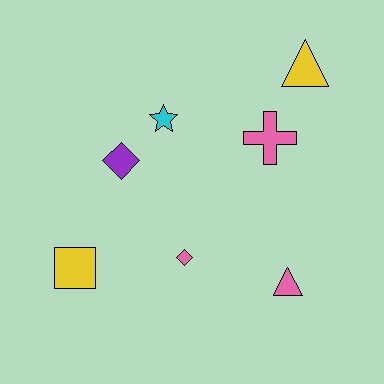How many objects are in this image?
There are 7 objects.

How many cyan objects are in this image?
There is 1 cyan object.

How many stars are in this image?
There is 1 star.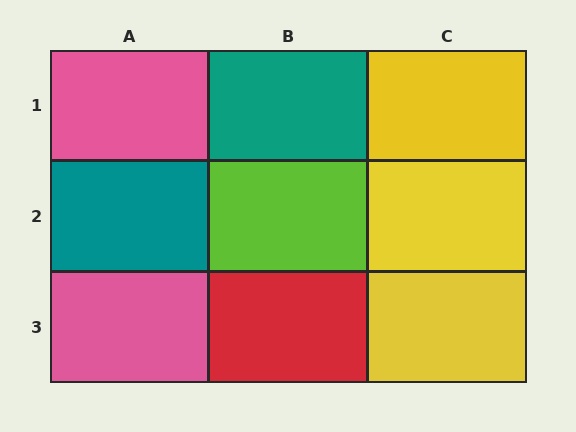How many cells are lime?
1 cell is lime.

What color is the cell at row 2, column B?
Lime.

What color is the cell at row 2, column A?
Teal.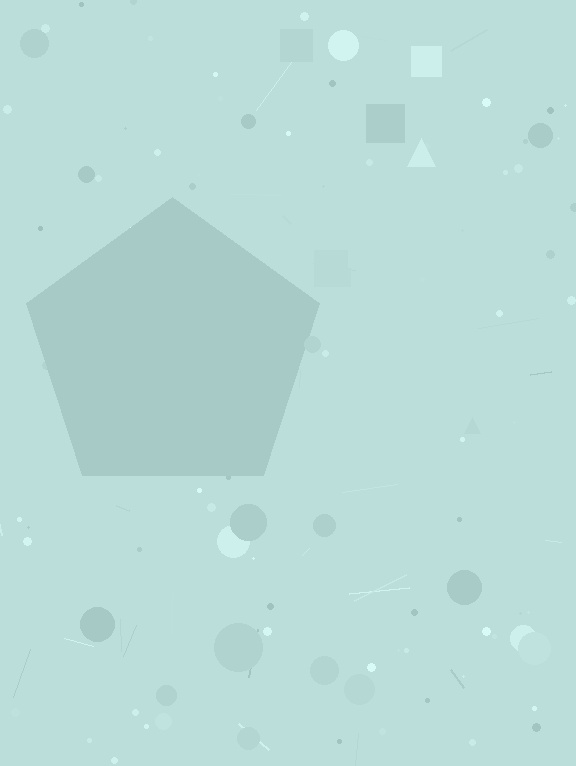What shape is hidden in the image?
A pentagon is hidden in the image.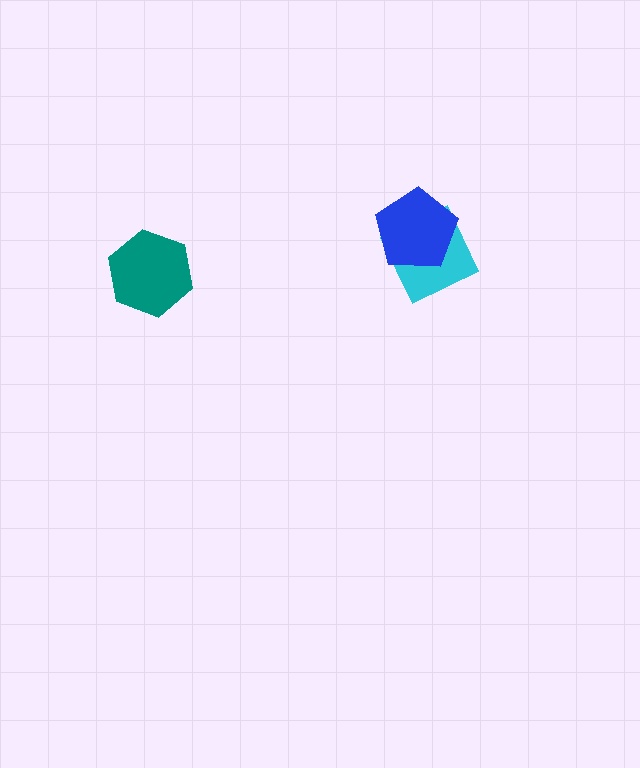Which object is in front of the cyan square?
The blue pentagon is in front of the cyan square.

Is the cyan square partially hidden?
Yes, it is partially covered by another shape.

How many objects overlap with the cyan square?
1 object overlaps with the cyan square.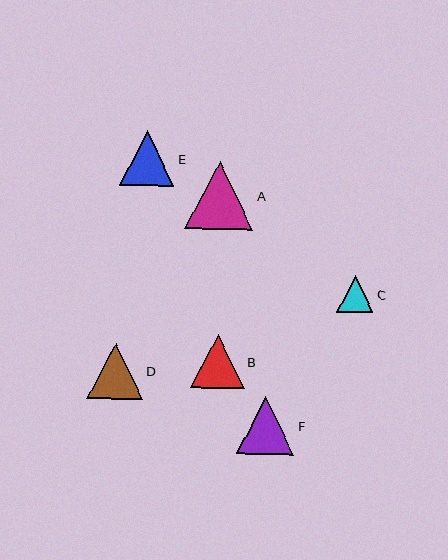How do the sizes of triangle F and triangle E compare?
Triangle F and triangle E are approximately the same size.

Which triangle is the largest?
Triangle A is the largest with a size of approximately 68 pixels.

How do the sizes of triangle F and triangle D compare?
Triangle F and triangle D are approximately the same size.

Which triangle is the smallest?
Triangle C is the smallest with a size of approximately 37 pixels.